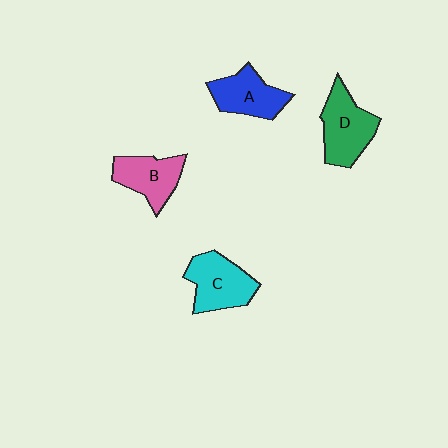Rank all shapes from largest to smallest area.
From largest to smallest: D (green), C (cyan), A (blue), B (pink).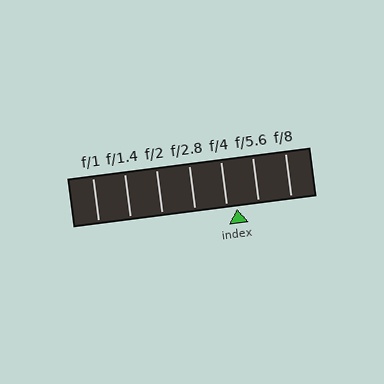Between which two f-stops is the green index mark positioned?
The index mark is between f/4 and f/5.6.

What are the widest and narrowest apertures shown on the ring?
The widest aperture shown is f/1 and the narrowest is f/8.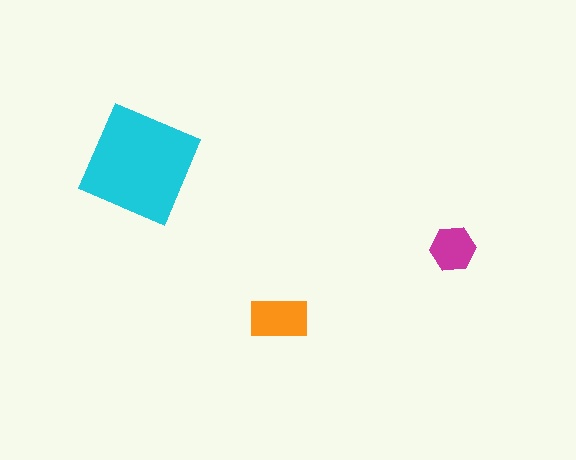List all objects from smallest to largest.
The magenta hexagon, the orange rectangle, the cyan square.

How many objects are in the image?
There are 3 objects in the image.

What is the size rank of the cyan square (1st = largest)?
1st.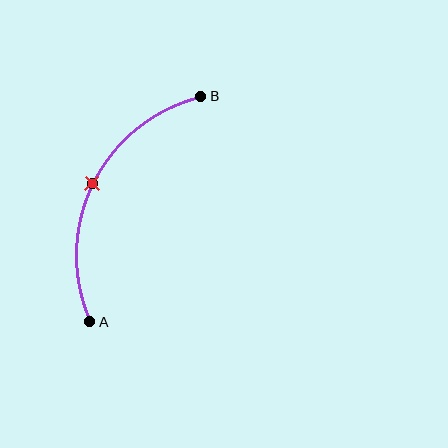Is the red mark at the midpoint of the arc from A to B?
Yes. The red mark lies on the arc at equal arc-length from both A and B — it is the arc midpoint.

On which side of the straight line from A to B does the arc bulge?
The arc bulges to the left of the straight line connecting A and B.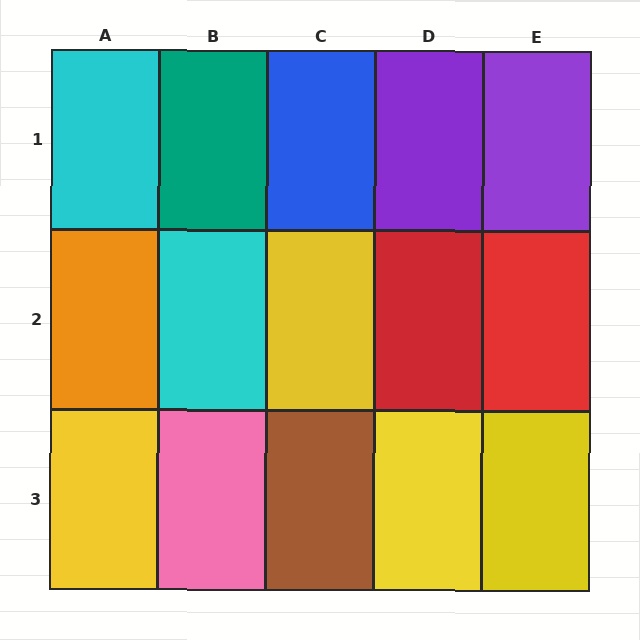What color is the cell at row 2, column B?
Cyan.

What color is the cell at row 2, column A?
Orange.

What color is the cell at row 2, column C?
Yellow.